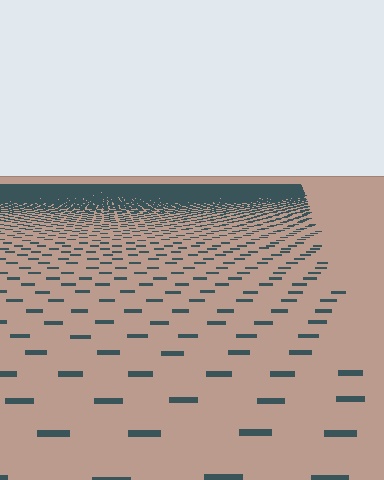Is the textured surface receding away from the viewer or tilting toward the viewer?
The surface is receding away from the viewer. Texture elements get smaller and denser toward the top.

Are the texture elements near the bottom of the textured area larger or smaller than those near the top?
Larger. Near the bottom, elements are closer to the viewer and appear at a bigger on-screen size.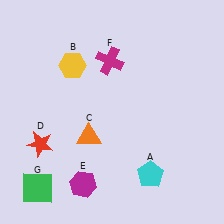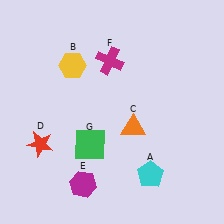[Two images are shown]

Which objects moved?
The objects that moved are: the orange triangle (C), the green square (G).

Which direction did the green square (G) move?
The green square (G) moved right.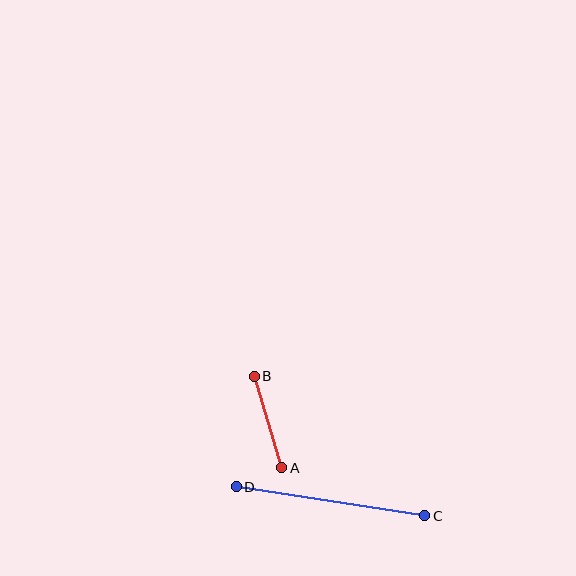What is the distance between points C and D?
The distance is approximately 191 pixels.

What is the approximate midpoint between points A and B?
The midpoint is at approximately (268, 422) pixels.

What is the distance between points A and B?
The distance is approximately 95 pixels.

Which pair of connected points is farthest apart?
Points C and D are farthest apart.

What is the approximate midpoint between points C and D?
The midpoint is at approximately (330, 501) pixels.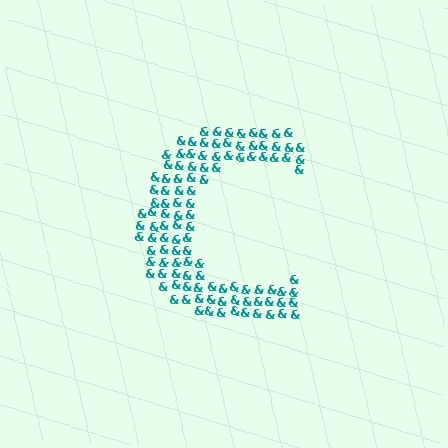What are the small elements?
The small elements are ampersands.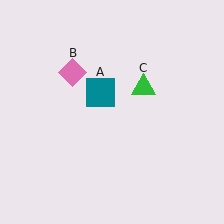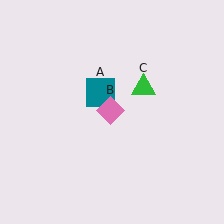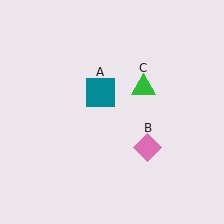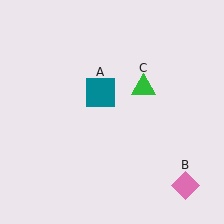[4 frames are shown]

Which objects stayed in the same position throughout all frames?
Teal square (object A) and green triangle (object C) remained stationary.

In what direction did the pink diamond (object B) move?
The pink diamond (object B) moved down and to the right.